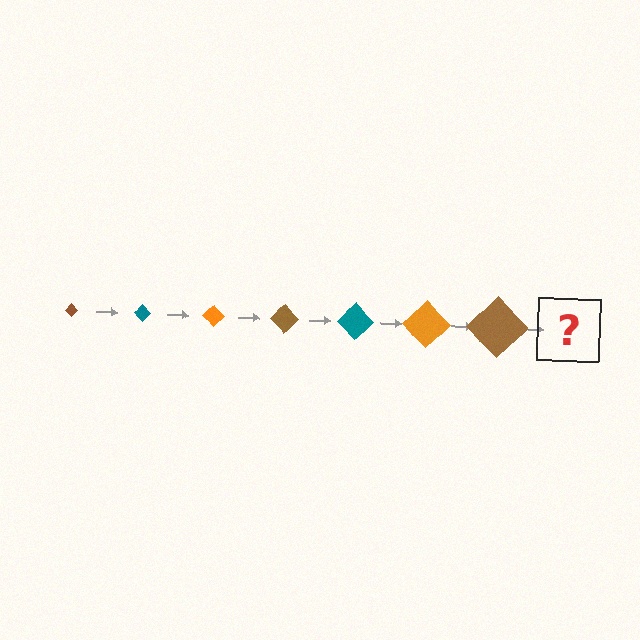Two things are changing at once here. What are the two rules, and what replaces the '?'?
The two rules are that the diamond grows larger each step and the color cycles through brown, teal, and orange. The '?' should be a teal diamond, larger than the previous one.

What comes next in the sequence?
The next element should be a teal diamond, larger than the previous one.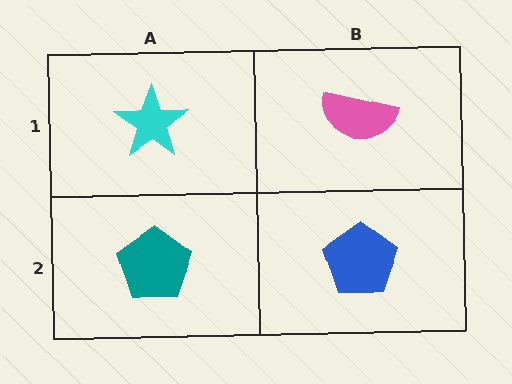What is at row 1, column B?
A pink semicircle.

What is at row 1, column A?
A cyan star.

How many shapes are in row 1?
2 shapes.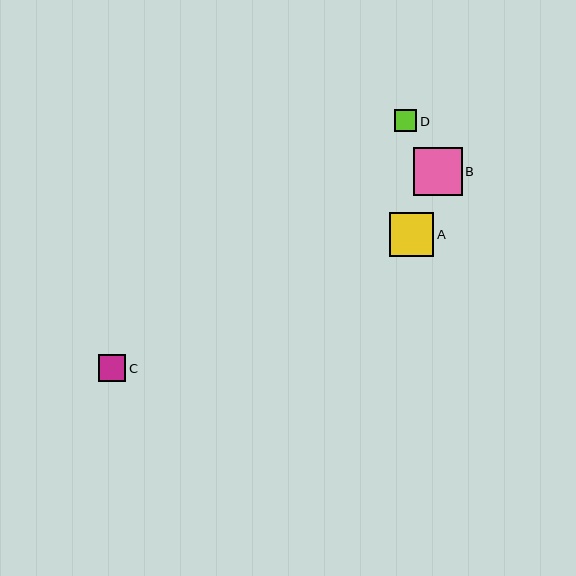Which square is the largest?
Square B is the largest with a size of approximately 49 pixels.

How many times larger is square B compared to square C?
Square B is approximately 1.8 times the size of square C.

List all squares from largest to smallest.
From largest to smallest: B, A, C, D.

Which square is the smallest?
Square D is the smallest with a size of approximately 22 pixels.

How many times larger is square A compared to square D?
Square A is approximately 2.0 times the size of square D.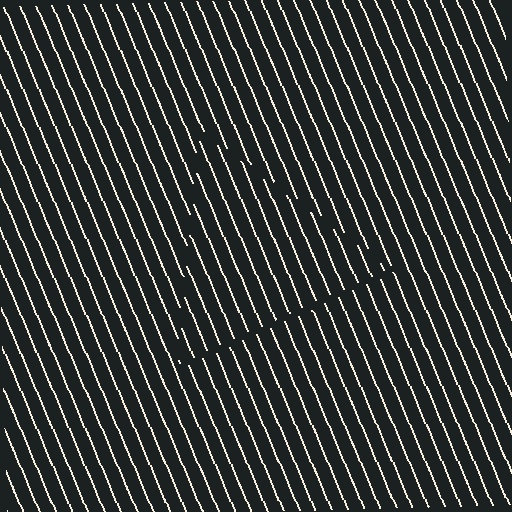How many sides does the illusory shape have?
3 sides — the line-ends trace a triangle.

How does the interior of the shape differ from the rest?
The interior of the shape contains the same grating, shifted by half a period — the contour is defined by the phase discontinuity where line-ends from the inner and outer gratings abut.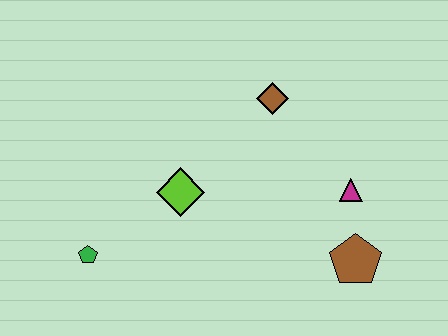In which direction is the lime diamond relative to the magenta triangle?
The lime diamond is to the left of the magenta triangle.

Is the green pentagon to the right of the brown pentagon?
No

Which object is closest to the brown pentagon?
The magenta triangle is closest to the brown pentagon.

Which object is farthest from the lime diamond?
The brown pentagon is farthest from the lime diamond.